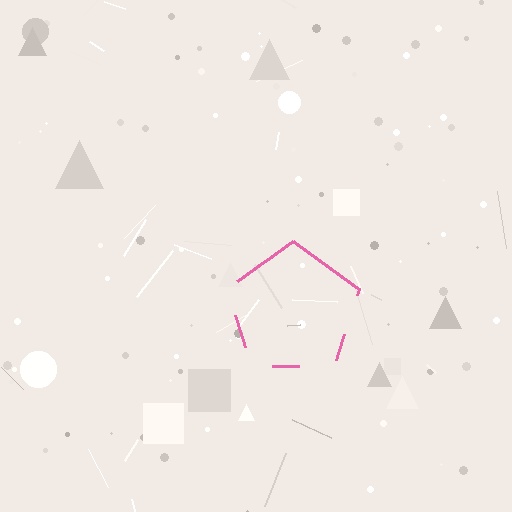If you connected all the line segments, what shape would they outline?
They would outline a pentagon.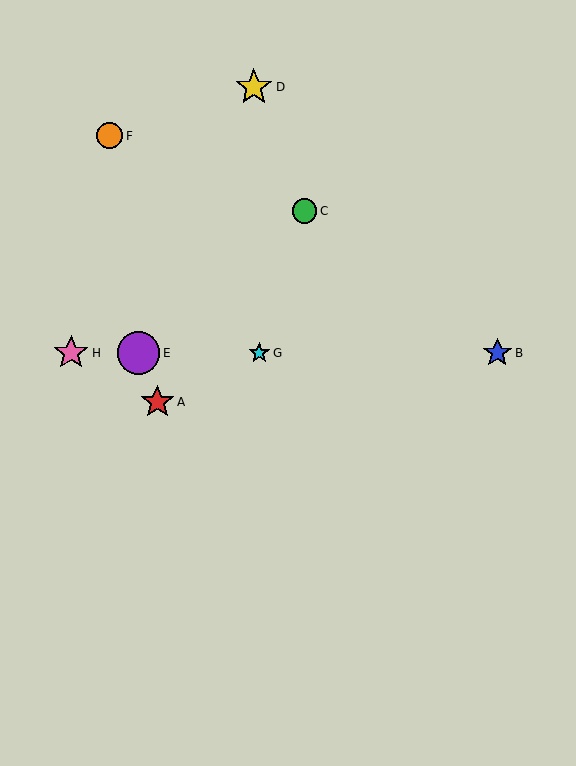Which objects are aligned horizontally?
Objects B, E, G, H are aligned horizontally.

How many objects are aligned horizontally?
4 objects (B, E, G, H) are aligned horizontally.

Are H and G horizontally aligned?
Yes, both are at y≈353.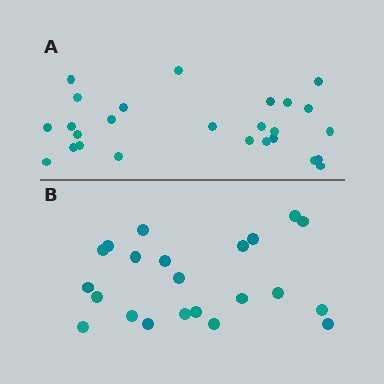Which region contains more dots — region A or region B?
Region A (the top region) has more dots.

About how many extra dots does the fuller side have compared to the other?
Region A has about 4 more dots than region B.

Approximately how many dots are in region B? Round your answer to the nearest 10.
About 20 dots. (The exact count is 22, which rounds to 20.)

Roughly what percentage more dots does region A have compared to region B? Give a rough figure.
About 20% more.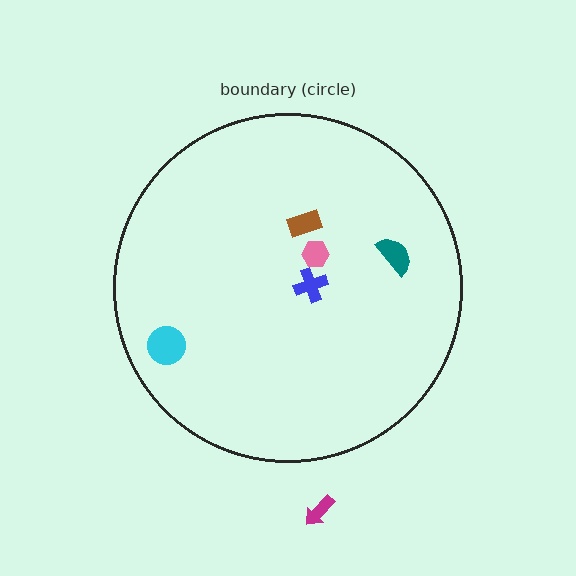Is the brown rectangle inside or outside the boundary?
Inside.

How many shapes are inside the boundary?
5 inside, 1 outside.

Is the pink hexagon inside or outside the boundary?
Inside.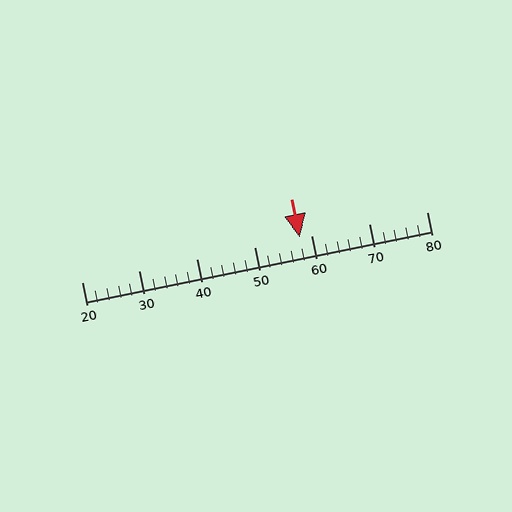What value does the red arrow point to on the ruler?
The red arrow points to approximately 58.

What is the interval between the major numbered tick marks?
The major tick marks are spaced 10 units apart.